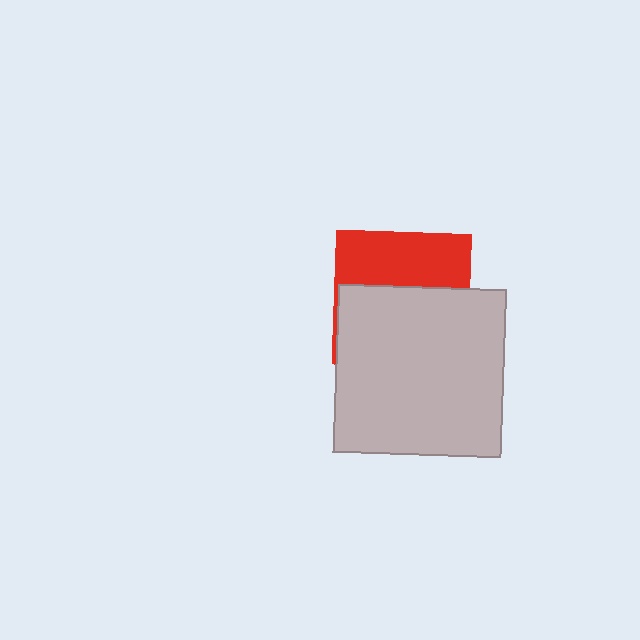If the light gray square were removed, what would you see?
You would see the complete red square.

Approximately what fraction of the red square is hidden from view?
Roughly 58% of the red square is hidden behind the light gray square.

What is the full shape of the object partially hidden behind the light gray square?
The partially hidden object is a red square.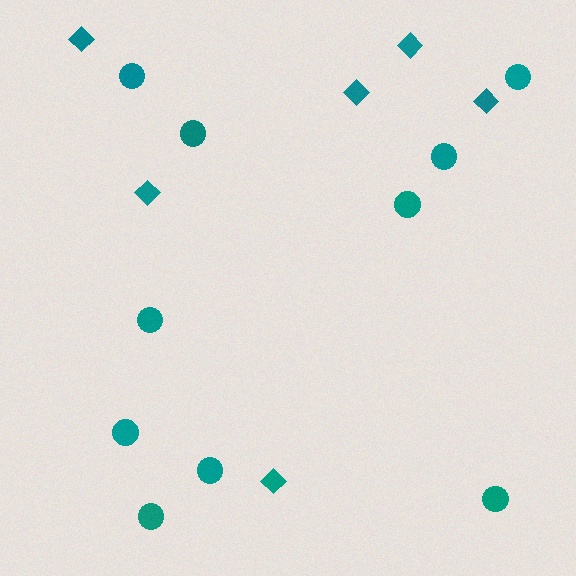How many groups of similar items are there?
There are 2 groups: one group of diamonds (6) and one group of circles (10).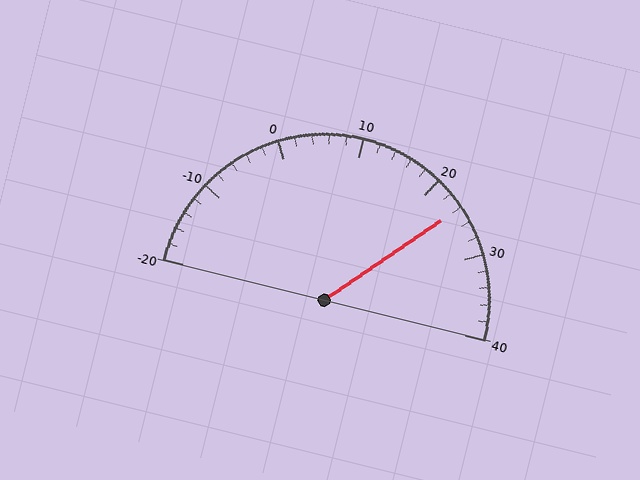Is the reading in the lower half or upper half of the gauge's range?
The reading is in the upper half of the range (-20 to 40).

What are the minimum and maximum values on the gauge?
The gauge ranges from -20 to 40.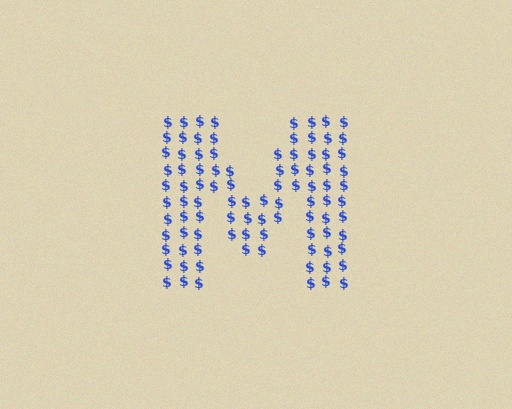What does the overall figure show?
The overall figure shows the letter M.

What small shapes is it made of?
It is made of small dollar signs.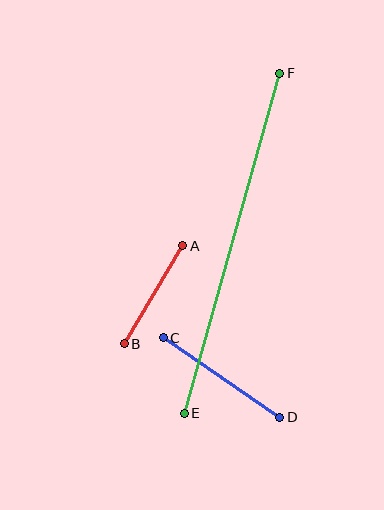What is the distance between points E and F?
The distance is approximately 353 pixels.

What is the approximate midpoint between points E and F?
The midpoint is at approximately (232, 243) pixels.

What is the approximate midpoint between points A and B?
The midpoint is at approximately (154, 295) pixels.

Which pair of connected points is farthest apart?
Points E and F are farthest apart.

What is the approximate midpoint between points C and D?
The midpoint is at approximately (222, 377) pixels.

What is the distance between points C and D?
The distance is approximately 141 pixels.